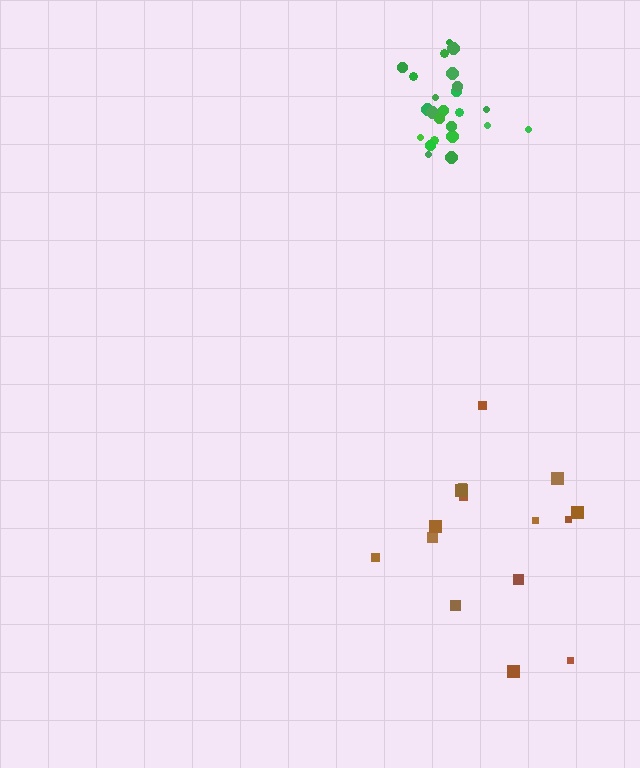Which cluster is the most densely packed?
Green.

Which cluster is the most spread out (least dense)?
Brown.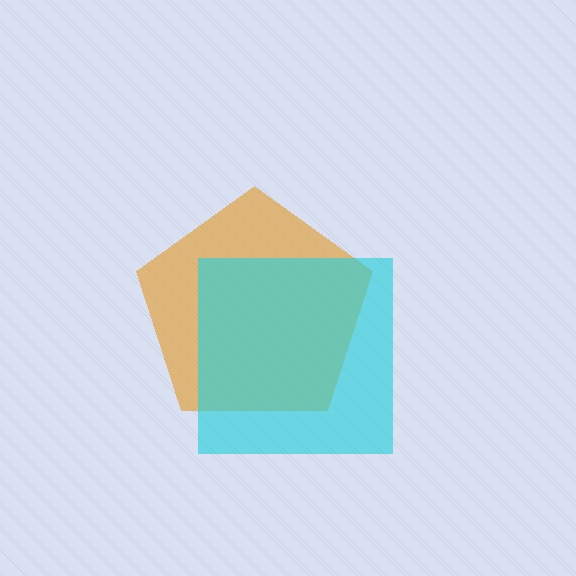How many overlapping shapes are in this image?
There are 2 overlapping shapes in the image.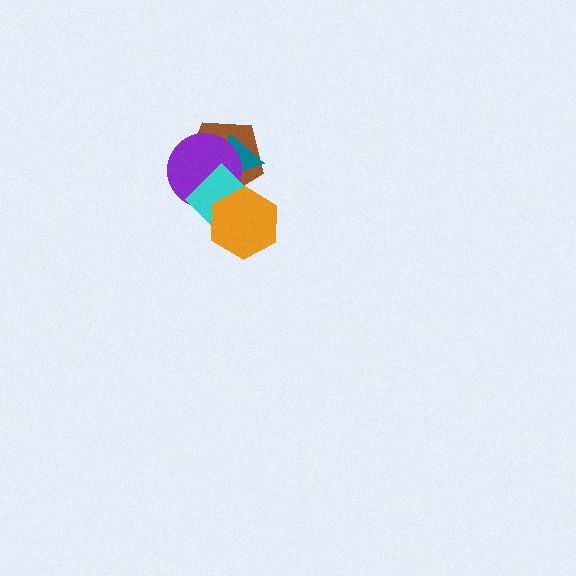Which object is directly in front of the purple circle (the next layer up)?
The cyan diamond is directly in front of the purple circle.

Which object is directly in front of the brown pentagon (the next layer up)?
The teal triangle is directly in front of the brown pentagon.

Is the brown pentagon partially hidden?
Yes, it is partially covered by another shape.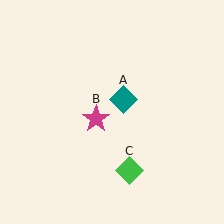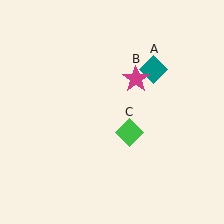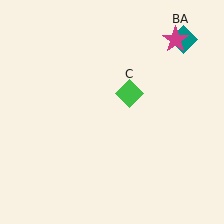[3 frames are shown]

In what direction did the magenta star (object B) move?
The magenta star (object B) moved up and to the right.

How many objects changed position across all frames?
3 objects changed position: teal diamond (object A), magenta star (object B), green diamond (object C).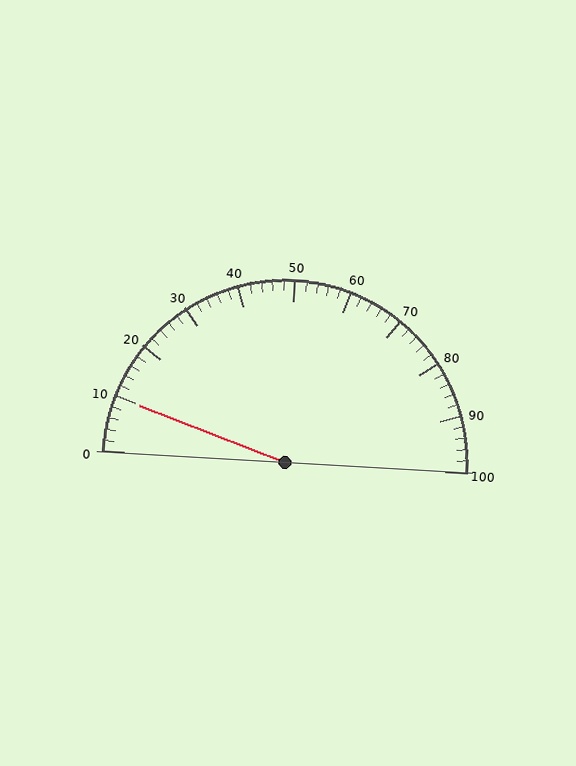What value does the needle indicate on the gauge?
The needle indicates approximately 10.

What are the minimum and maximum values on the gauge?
The gauge ranges from 0 to 100.